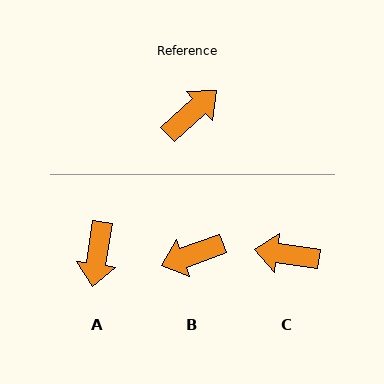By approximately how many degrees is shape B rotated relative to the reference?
Approximately 158 degrees counter-clockwise.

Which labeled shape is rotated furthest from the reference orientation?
B, about 158 degrees away.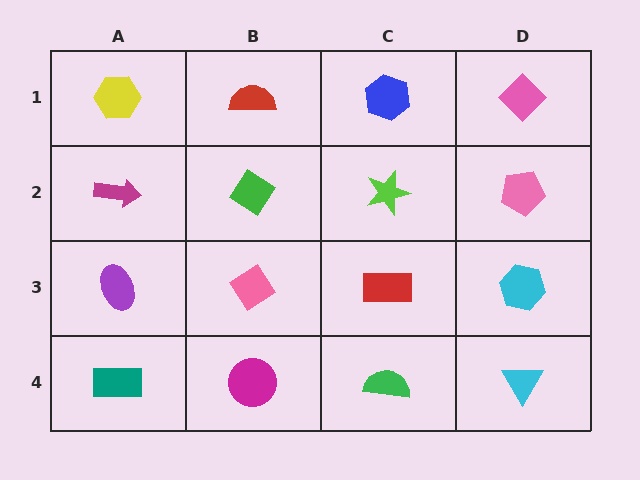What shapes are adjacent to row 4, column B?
A pink diamond (row 3, column B), a teal rectangle (row 4, column A), a green semicircle (row 4, column C).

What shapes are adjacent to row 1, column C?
A lime star (row 2, column C), a red semicircle (row 1, column B), a pink diamond (row 1, column D).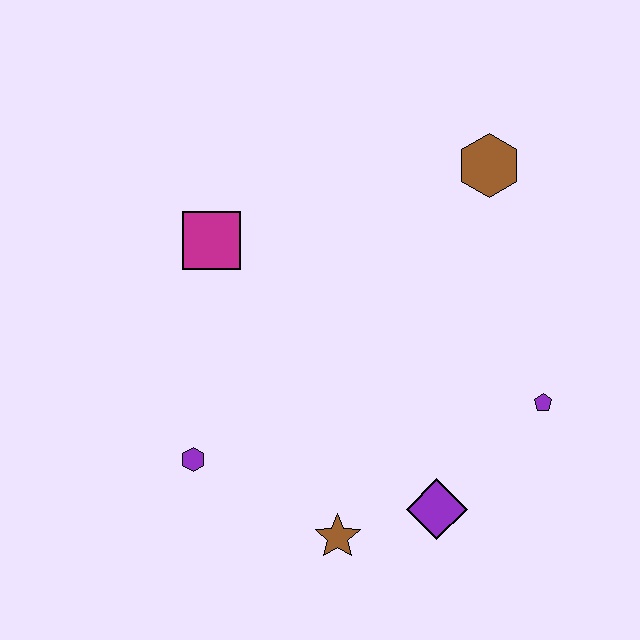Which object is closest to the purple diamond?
The brown star is closest to the purple diamond.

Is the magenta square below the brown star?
No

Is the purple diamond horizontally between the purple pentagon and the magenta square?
Yes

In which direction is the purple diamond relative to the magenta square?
The purple diamond is below the magenta square.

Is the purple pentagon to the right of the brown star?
Yes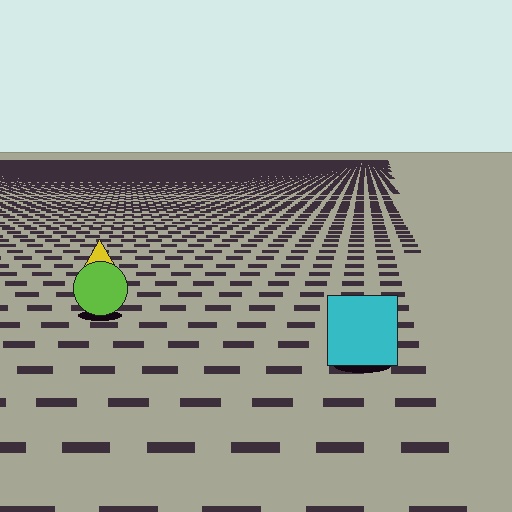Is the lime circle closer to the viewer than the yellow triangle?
Yes. The lime circle is closer — you can tell from the texture gradient: the ground texture is coarser near it.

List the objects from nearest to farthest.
From nearest to farthest: the cyan square, the lime circle, the yellow triangle.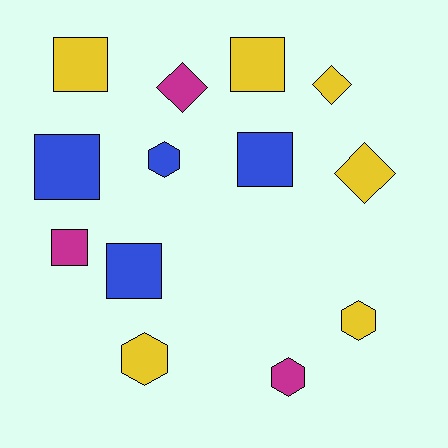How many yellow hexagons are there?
There are 2 yellow hexagons.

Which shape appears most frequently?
Square, with 6 objects.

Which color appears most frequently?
Yellow, with 6 objects.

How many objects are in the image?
There are 13 objects.